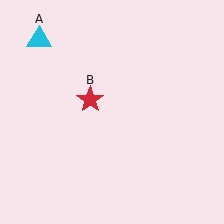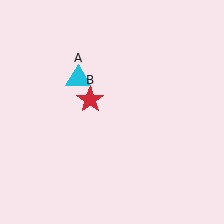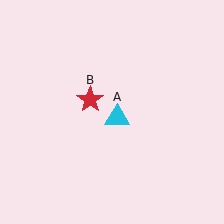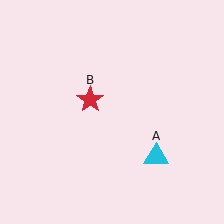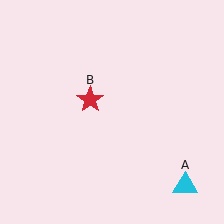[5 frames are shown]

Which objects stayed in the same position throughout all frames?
Red star (object B) remained stationary.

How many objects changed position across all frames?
1 object changed position: cyan triangle (object A).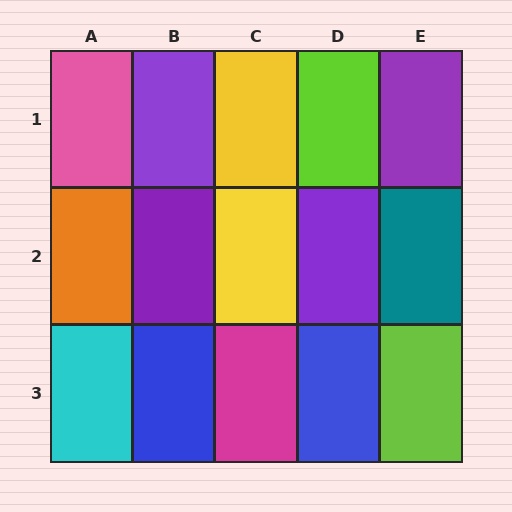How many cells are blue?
2 cells are blue.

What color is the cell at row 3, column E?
Lime.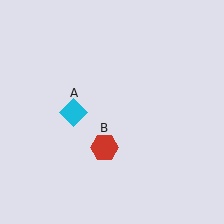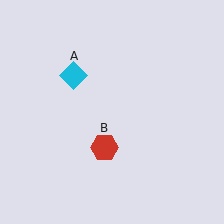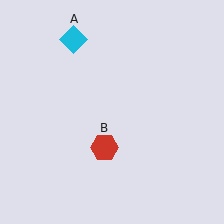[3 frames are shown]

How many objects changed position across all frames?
1 object changed position: cyan diamond (object A).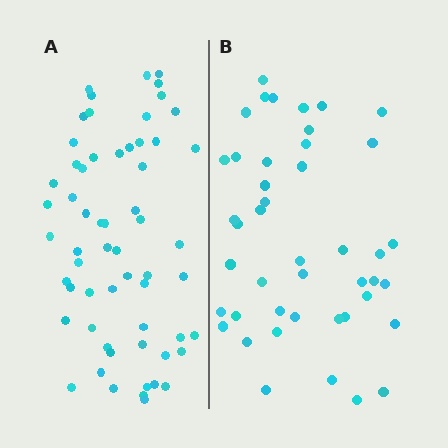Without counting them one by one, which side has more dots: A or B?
Region A (the left region) has more dots.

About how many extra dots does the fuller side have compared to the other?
Region A has approximately 15 more dots than region B.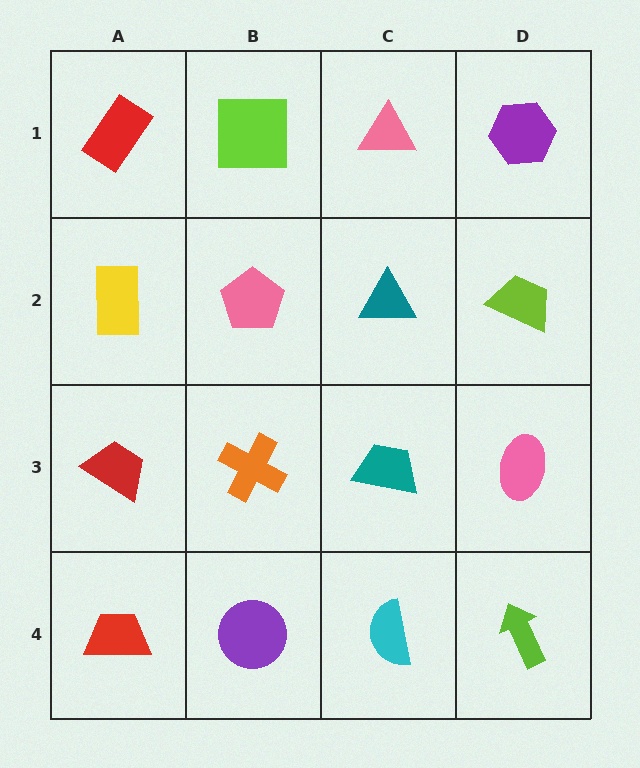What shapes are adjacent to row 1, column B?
A pink pentagon (row 2, column B), a red rectangle (row 1, column A), a pink triangle (row 1, column C).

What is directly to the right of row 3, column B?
A teal trapezoid.